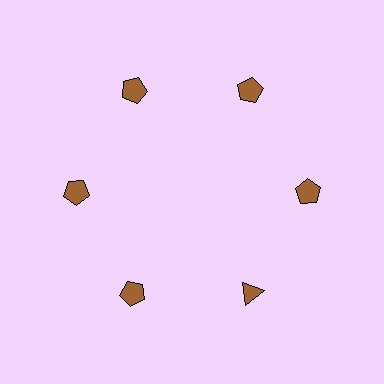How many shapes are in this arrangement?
There are 6 shapes arranged in a ring pattern.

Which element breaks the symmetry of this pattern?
The brown triangle at roughly the 5 o'clock position breaks the symmetry. All other shapes are brown pentagons.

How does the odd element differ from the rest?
It has a different shape: triangle instead of pentagon.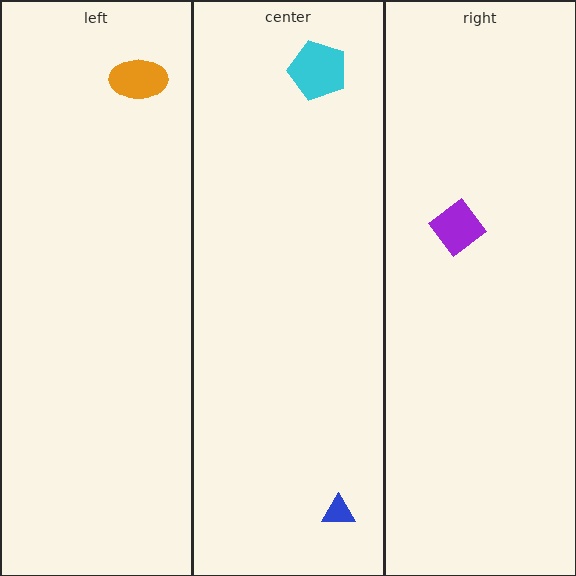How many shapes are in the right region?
1.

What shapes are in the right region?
The purple diamond.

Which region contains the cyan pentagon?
The center region.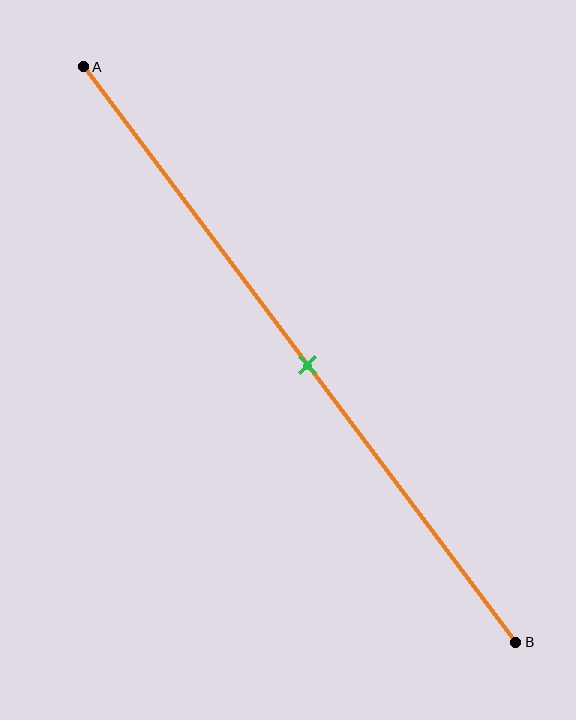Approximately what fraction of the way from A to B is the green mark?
The green mark is approximately 50% of the way from A to B.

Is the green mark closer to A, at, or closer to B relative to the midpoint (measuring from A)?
The green mark is approximately at the midpoint of segment AB.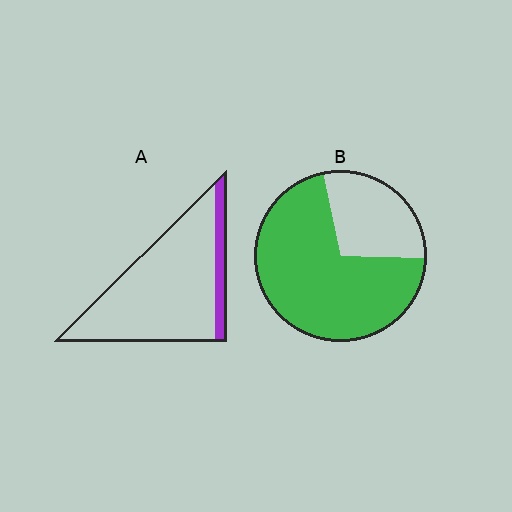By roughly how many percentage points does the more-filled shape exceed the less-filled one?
By roughly 60 percentage points (B over A).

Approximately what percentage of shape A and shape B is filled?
A is approximately 15% and B is approximately 70%.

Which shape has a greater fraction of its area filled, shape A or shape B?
Shape B.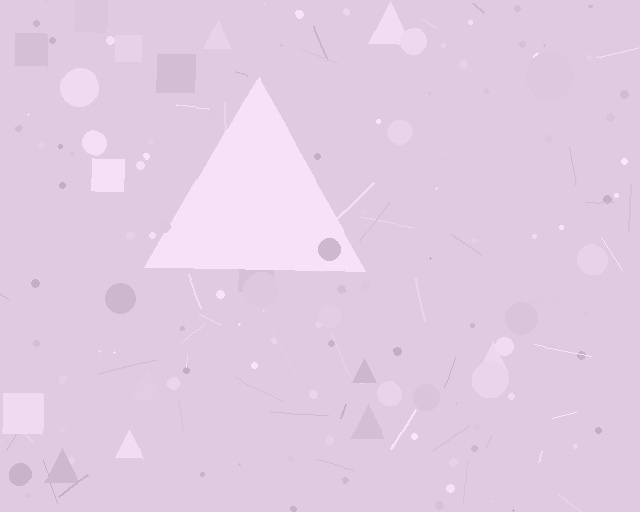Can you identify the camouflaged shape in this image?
The camouflaged shape is a triangle.